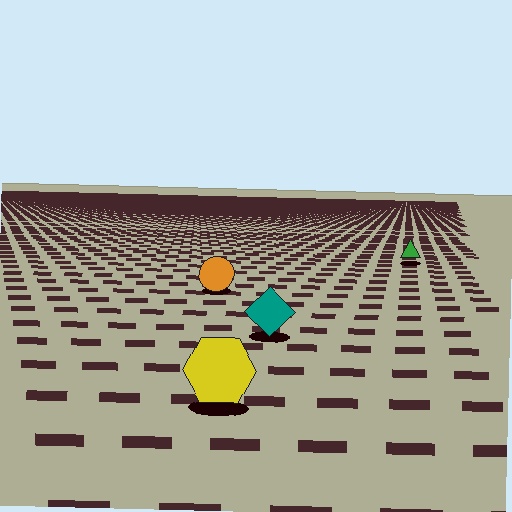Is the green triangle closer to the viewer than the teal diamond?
No. The teal diamond is closer — you can tell from the texture gradient: the ground texture is coarser near it.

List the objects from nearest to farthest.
From nearest to farthest: the yellow hexagon, the teal diamond, the orange circle, the green triangle.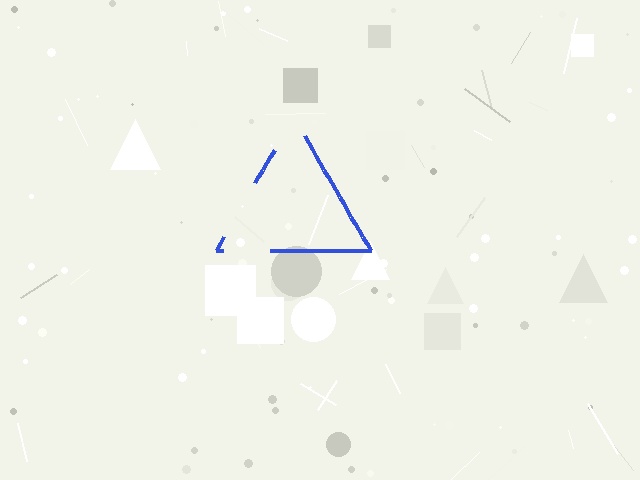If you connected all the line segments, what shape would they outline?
They would outline a triangle.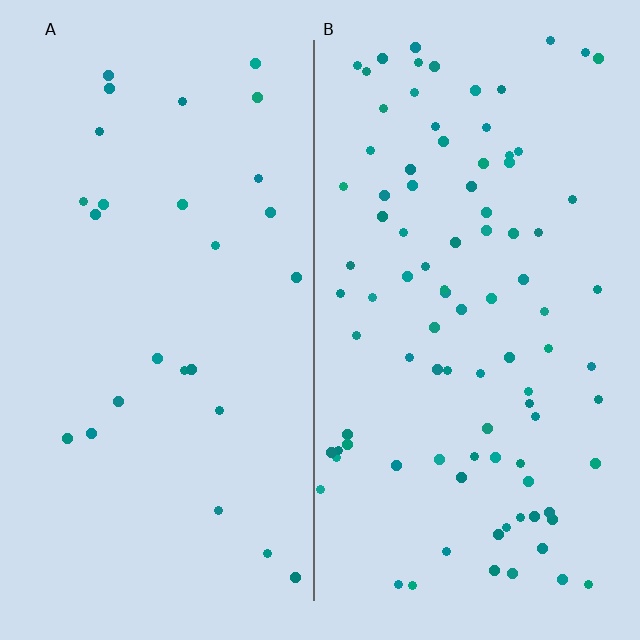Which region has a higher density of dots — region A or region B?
B (the right).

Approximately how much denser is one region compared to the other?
Approximately 3.5× — region B over region A.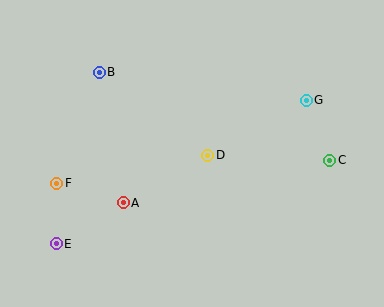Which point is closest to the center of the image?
Point D at (208, 155) is closest to the center.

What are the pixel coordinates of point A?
Point A is at (123, 203).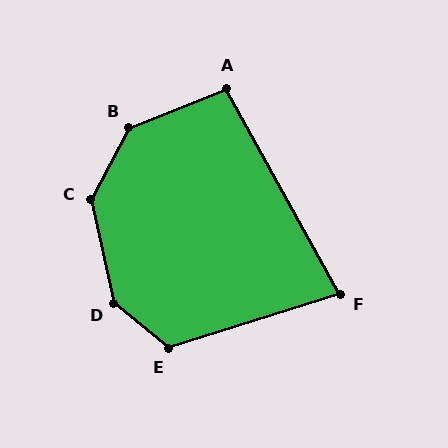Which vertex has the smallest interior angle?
F, at approximately 78 degrees.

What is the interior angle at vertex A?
Approximately 97 degrees (obtuse).